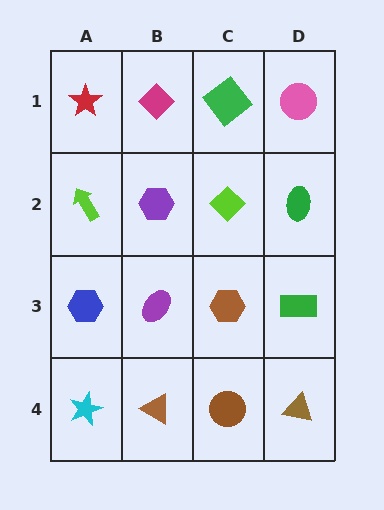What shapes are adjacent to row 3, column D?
A green ellipse (row 2, column D), a brown triangle (row 4, column D), a brown hexagon (row 3, column C).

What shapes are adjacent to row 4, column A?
A blue hexagon (row 3, column A), a brown triangle (row 4, column B).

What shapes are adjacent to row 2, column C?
A green diamond (row 1, column C), a brown hexagon (row 3, column C), a purple hexagon (row 2, column B), a green ellipse (row 2, column D).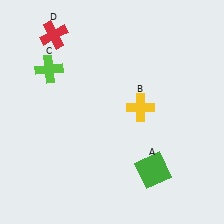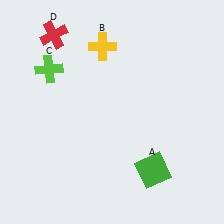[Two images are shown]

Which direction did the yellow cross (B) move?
The yellow cross (B) moved up.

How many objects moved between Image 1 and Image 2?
1 object moved between the two images.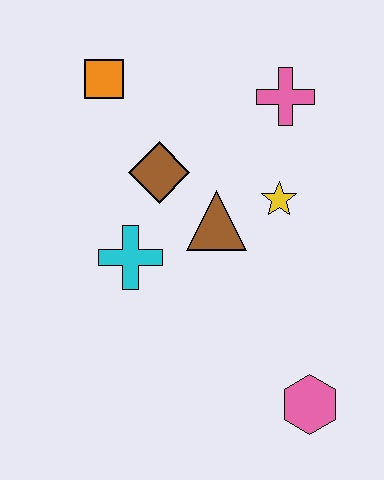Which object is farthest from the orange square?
The pink hexagon is farthest from the orange square.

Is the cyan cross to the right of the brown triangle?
No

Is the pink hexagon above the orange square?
No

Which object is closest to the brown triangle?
The yellow star is closest to the brown triangle.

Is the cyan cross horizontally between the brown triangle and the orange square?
Yes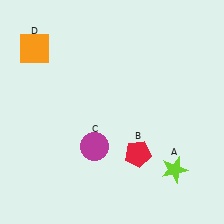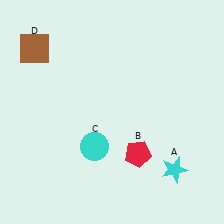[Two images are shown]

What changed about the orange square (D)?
In Image 1, D is orange. In Image 2, it changed to brown.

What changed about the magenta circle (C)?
In Image 1, C is magenta. In Image 2, it changed to cyan.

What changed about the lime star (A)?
In Image 1, A is lime. In Image 2, it changed to cyan.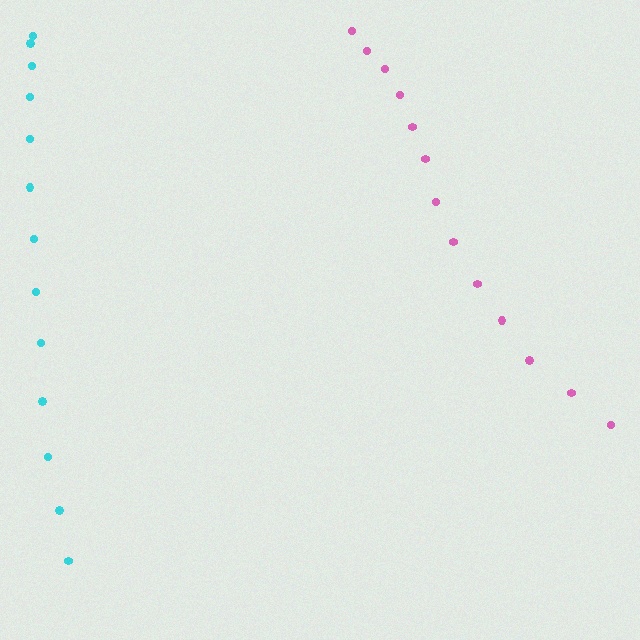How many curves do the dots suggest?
There are 2 distinct paths.